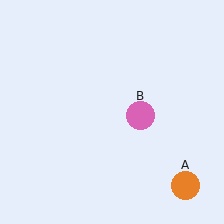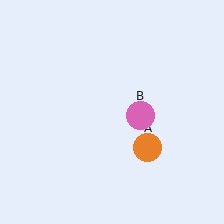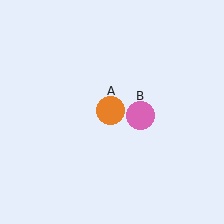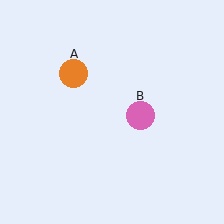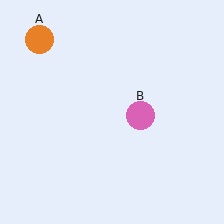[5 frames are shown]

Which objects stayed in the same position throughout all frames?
Pink circle (object B) remained stationary.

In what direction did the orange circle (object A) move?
The orange circle (object A) moved up and to the left.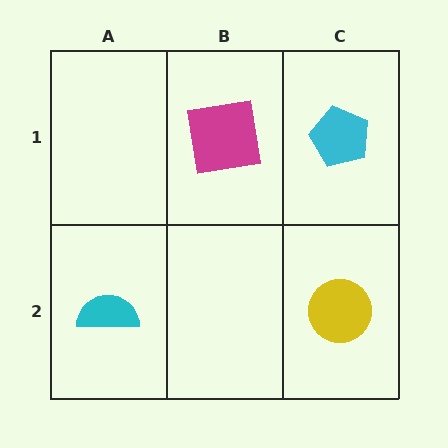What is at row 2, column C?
A yellow circle.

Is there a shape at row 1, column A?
No, that cell is empty.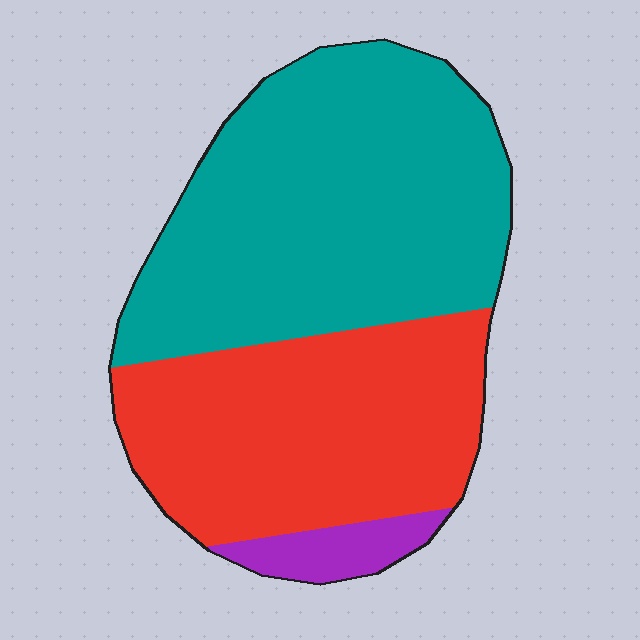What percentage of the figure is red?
Red covers around 40% of the figure.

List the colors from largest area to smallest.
From largest to smallest: teal, red, purple.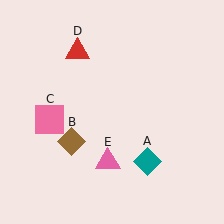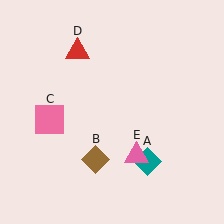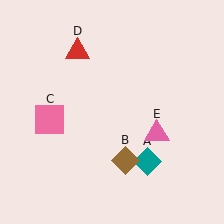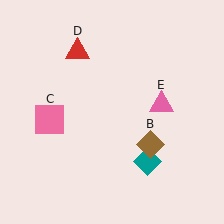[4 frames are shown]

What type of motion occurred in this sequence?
The brown diamond (object B), pink triangle (object E) rotated counterclockwise around the center of the scene.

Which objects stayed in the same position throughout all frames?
Teal diamond (object A) and pink square (object C) and red triangle (object D) remained stationary.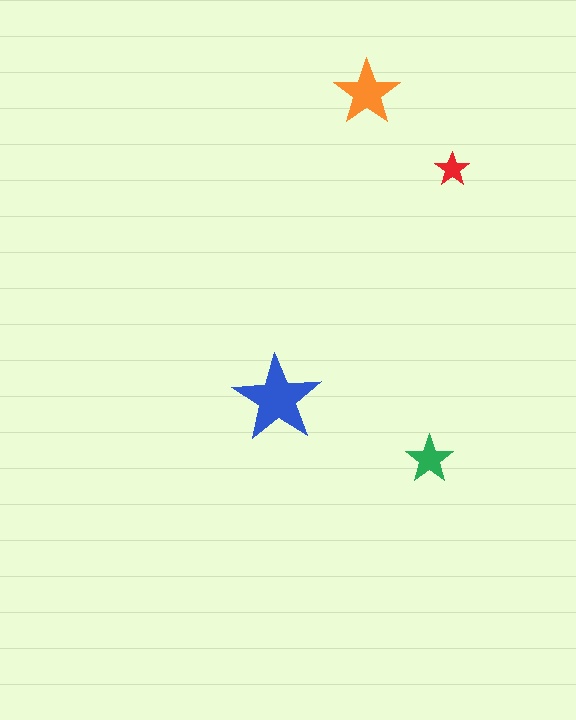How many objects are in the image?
There are 4 objects in the image.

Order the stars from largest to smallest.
the blue one, the orange one, the green one, the red one.